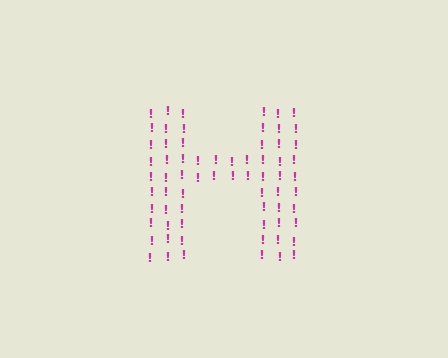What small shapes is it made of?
It is made of small exclamation marks.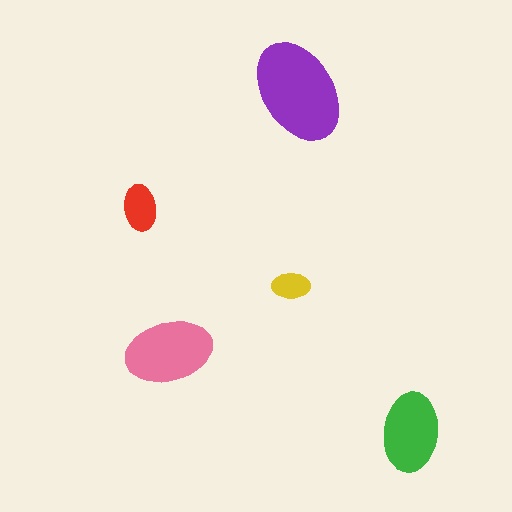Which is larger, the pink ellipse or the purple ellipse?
The purple one.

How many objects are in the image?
There are 5 objects in the image.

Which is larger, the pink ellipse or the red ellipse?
The pink one.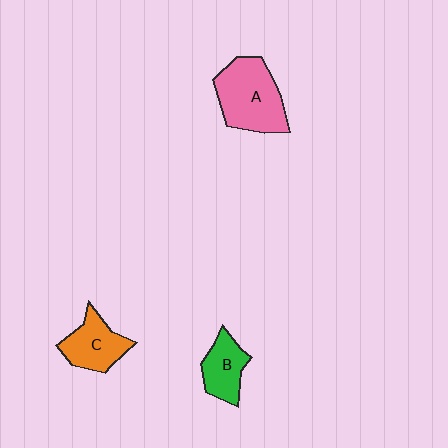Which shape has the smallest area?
Shape B (green).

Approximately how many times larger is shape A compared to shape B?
Approximately 1.8 times.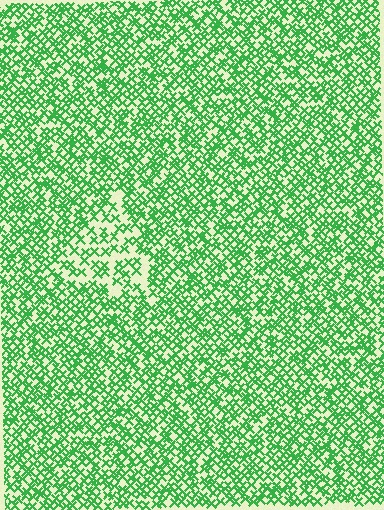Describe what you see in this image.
The image contains small green elements arranged at two different densities. A triangle-shaped region is visible where the elements are less densely packed than the surrounding area.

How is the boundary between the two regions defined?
The boundary is defined by a change in element density (approximately 1.8x ratio). All elements are the same color, size, and shape.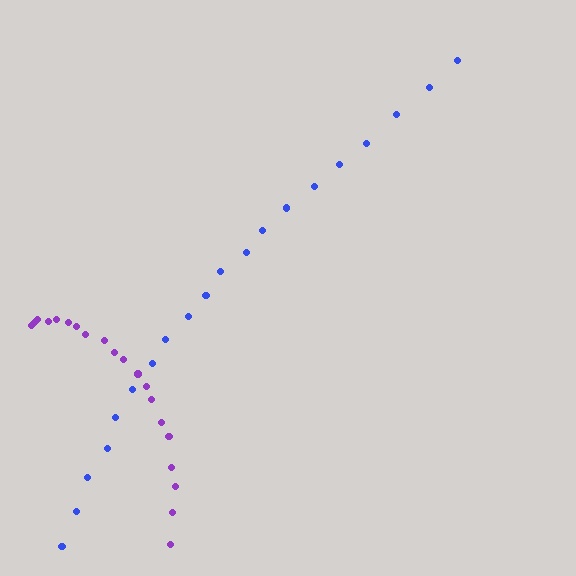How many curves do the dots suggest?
There are 2 distinct paths.